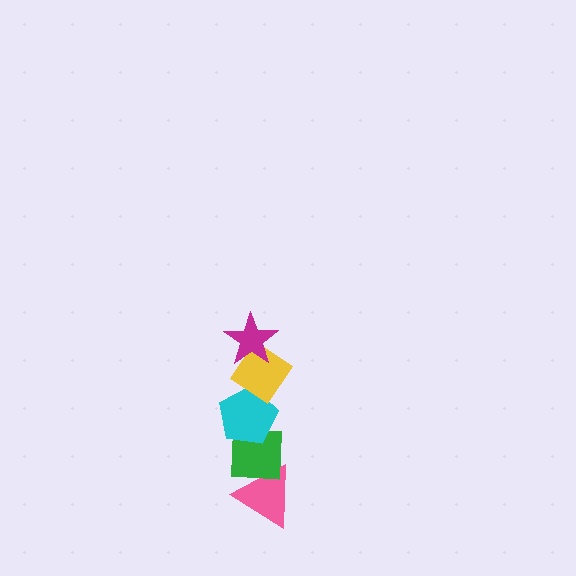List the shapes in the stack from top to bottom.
From top to bottom: the magenta star, the yellow diamond, the cyan pentagon, the green square, the pink triangle.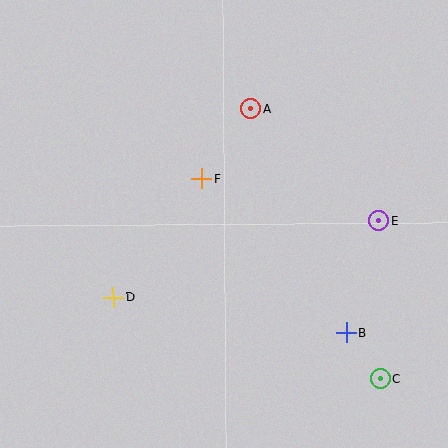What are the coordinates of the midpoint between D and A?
The midpoint between D and A is at (182, 203).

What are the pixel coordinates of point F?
Point F is at (201, 179).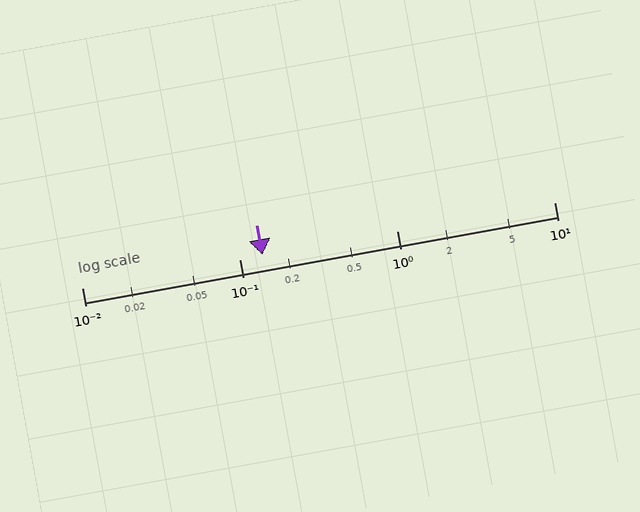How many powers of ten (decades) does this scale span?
The scale spans 3 decades, from 0.01 to 10.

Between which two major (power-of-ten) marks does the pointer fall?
The pointer is between 0.1 and 1.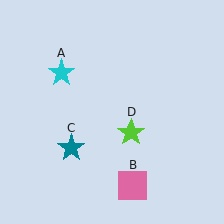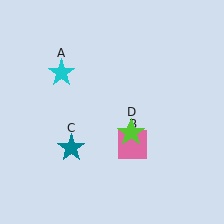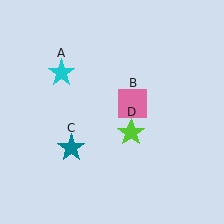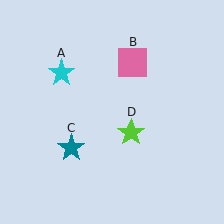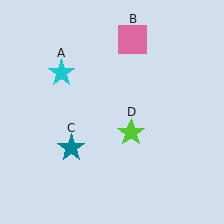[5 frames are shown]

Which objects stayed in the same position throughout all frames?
Cyan star (object A) and teal star (object C) and lime star (object D) remained stationary.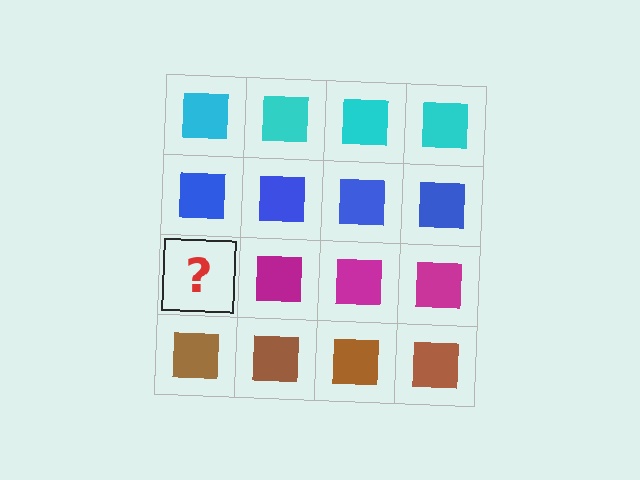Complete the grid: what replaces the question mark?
The question mark should be replaced with a magenta square.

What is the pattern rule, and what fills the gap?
The rule is that each row has a consistent color. The gap should be filled with a magenta square.